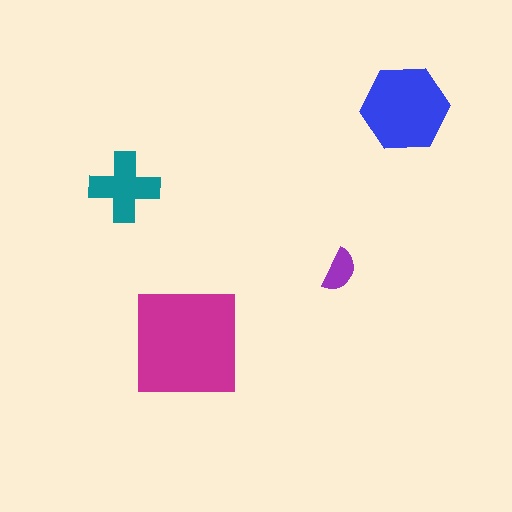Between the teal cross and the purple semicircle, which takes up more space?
The teal cross.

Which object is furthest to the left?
The teal cross is leftmost.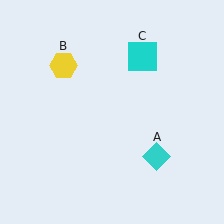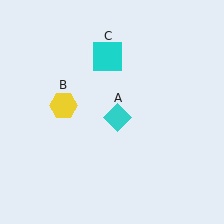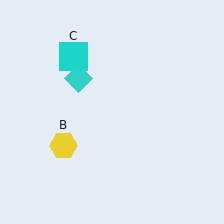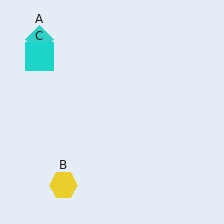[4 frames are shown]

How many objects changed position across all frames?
3 objects changed position: cyan diamond (object A), yellow hexagon (object B), cyan square (object C).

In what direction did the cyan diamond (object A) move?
The cyan diamond (object A) moved up and to the left.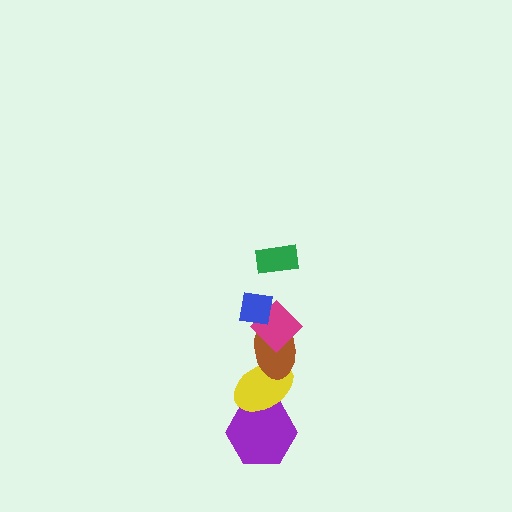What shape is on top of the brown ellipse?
The magenta diamond is on top of the brown ellipse.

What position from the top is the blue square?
The blue square is 2nd from the top.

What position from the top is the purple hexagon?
The purple hexagon is 6th from the top.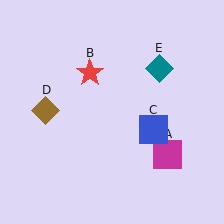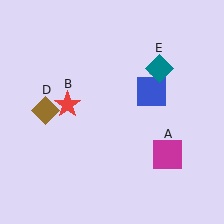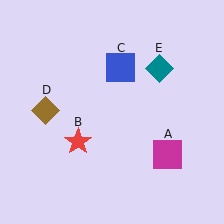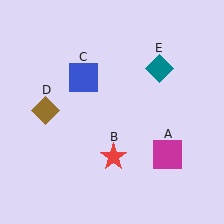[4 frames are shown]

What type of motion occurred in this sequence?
The red star (object B), blue square (object C) rotated counterclockwise around the center of the scene.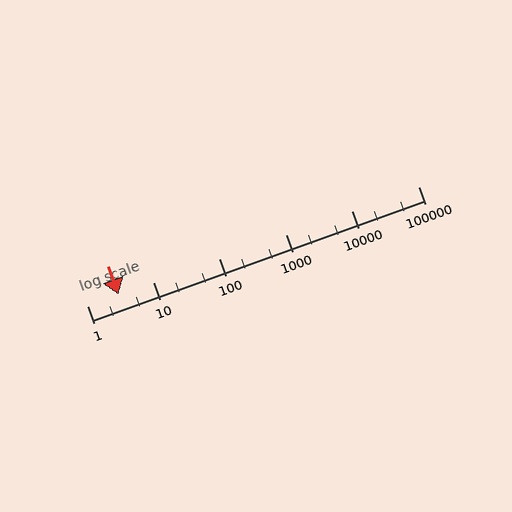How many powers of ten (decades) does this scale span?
The scale spans 5 decades, from 1 to 100000.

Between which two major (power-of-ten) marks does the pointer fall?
The pointer is between 1 and 10.